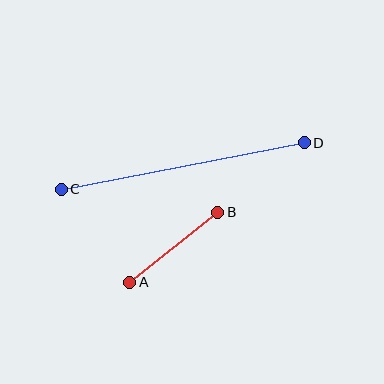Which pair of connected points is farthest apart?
Points C and D are farthest apart.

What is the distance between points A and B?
The distance is approximately 113 pixels.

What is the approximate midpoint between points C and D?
The midpoint is at approximately (183, 166) pixels.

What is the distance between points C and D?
The distance is approximately 248 pixels.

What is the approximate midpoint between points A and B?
The midpoint is at approximately (174, 247) pixels.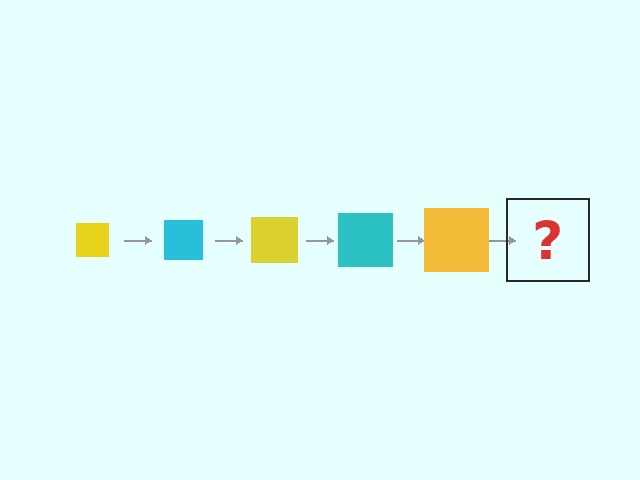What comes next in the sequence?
The next element should be a cyan square, larger than the previous one.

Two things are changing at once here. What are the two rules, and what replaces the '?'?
The two rules are that the square grows larger each step and the color cycles through yellow and cyan. The '?' should be a cyan square, larger than the previous one.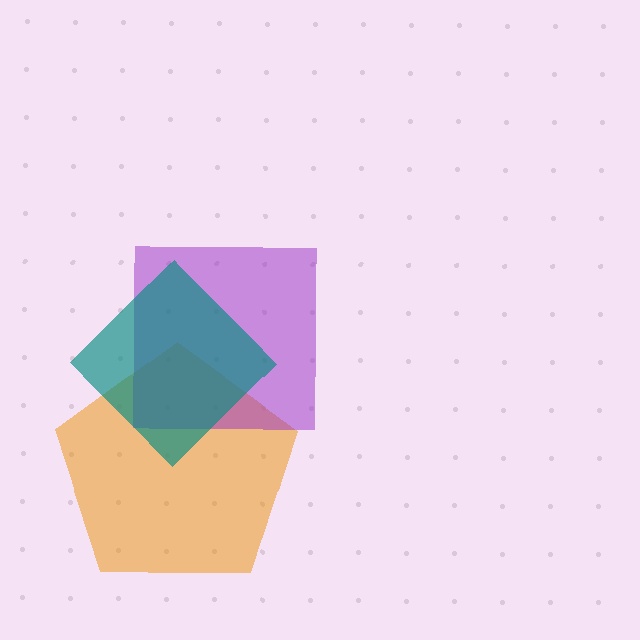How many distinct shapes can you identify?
There are 3 distinct shapes: an orange pentagon, a purple square, a teal diamond.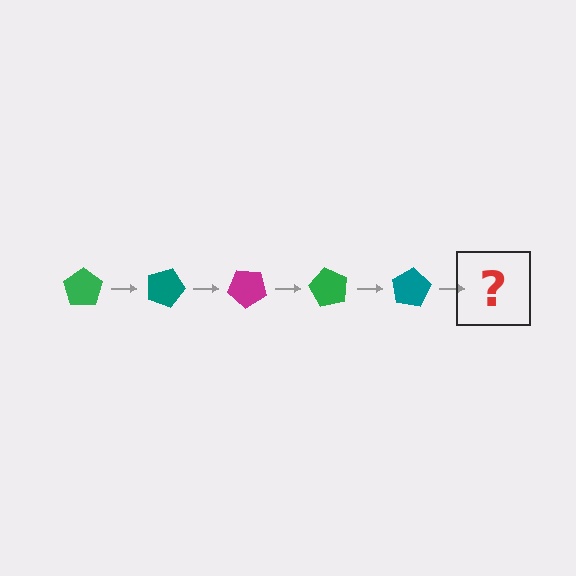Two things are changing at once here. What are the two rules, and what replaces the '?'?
The two rules are that it rotates 20 degrees each step and the color cycles through green, teal, and magenta. The '?' should be a magenta pentagon, rotated 100 degrees from the start.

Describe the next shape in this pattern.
It should be a magenta pentagon, rotated 100 degrees from the start.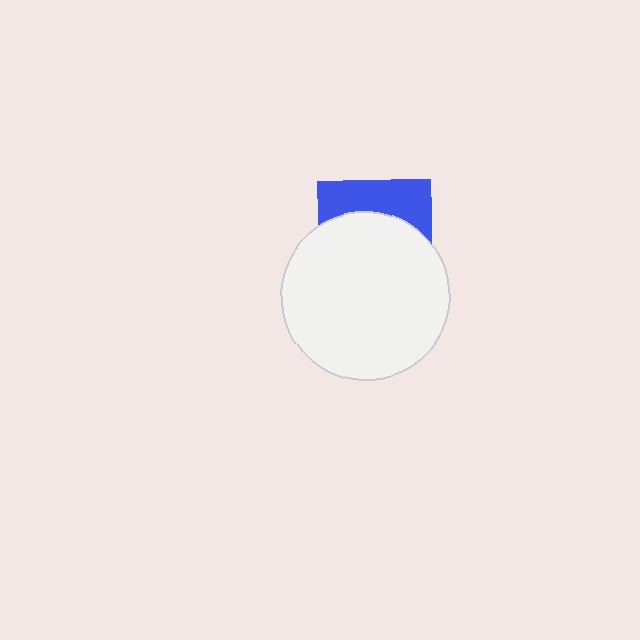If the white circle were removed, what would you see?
You would see the complete blue square.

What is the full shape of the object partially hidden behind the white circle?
The partially hidden object is a blue square.